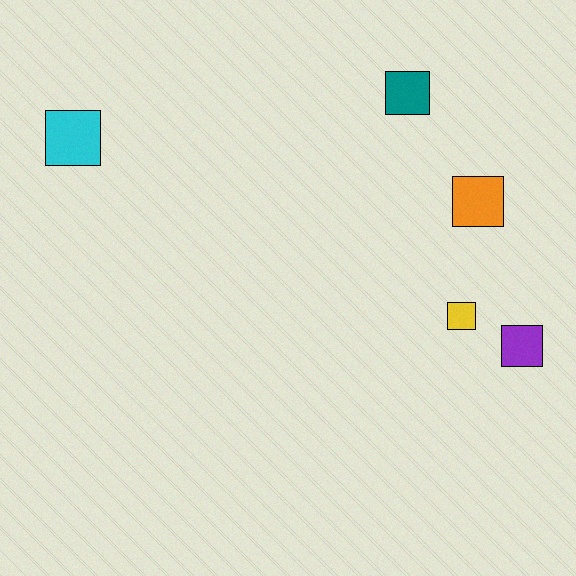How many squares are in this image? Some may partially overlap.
There are 5 squares.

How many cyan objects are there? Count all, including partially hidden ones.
There is 1 cyan object.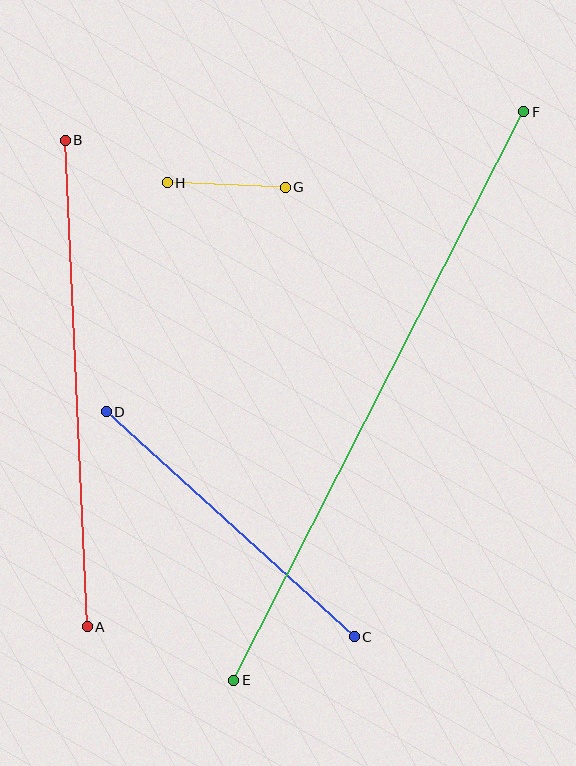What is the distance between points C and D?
The distance is approximately 335 pixels.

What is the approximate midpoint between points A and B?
The midpoint is at approximately (76, 384) pixels.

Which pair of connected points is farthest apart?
Points E and F are farthest apart.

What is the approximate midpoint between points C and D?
The midpoint is at approximately (230, 524) pixels.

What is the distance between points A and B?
The distance is approximately 487 pixels.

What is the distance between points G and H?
The distance is approximately 118 pixels.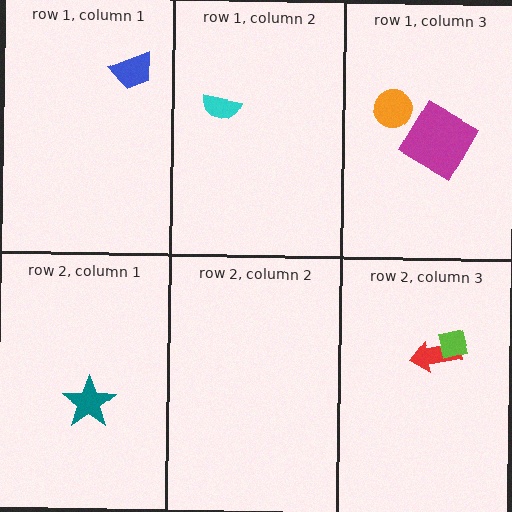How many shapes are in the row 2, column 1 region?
1.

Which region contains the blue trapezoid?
The row 1, column 1 region.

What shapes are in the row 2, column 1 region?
The teal star.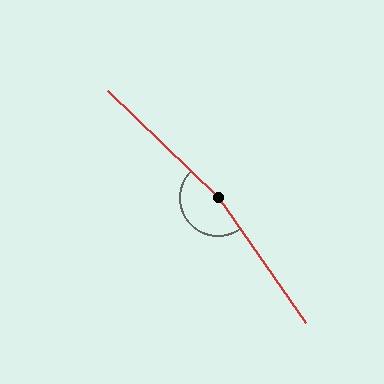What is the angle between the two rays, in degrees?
Approximately 169 degrees.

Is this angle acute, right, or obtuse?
It is obtuse.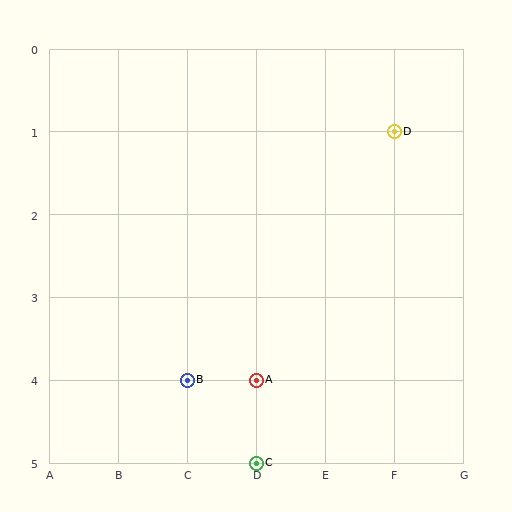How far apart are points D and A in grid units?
Points D and A are 2 columns and 3 rows apart (about 3.6 grid units diagonally).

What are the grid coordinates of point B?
Point B is at grid coordinates (C, 4).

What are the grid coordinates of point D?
Point D is at grid coordinates (F, 1).